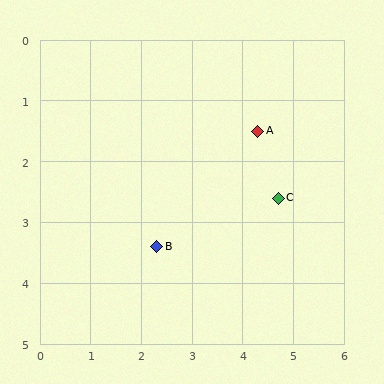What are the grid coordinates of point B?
Point B is at approximately (2.3, 3.4).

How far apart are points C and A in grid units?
Points C and A are about 1.2 grid units apart.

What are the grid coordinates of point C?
Point C is at approximately (4.7, 2.6).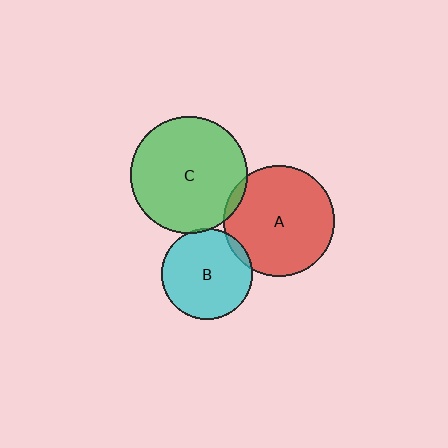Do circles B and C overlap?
Yes.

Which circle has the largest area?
Circle C (green).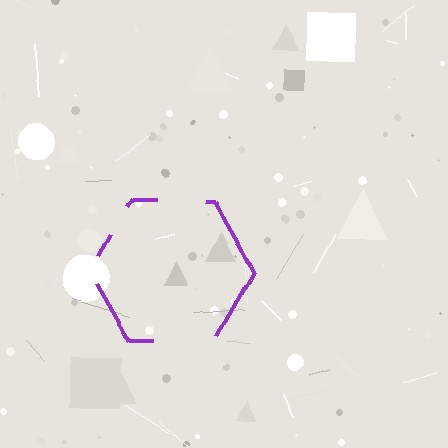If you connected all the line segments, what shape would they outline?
They would outline a hexagon.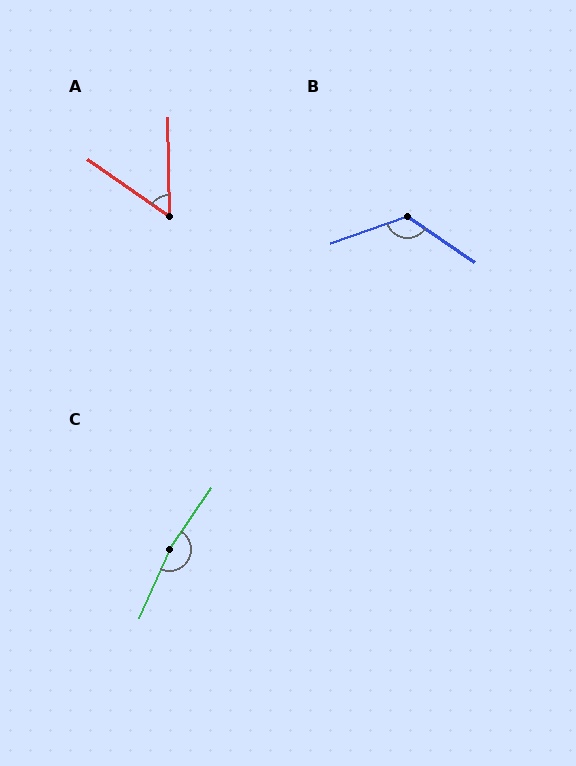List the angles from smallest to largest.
A (55°), B (126°), C (170°).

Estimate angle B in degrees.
Approximately 126 degrees.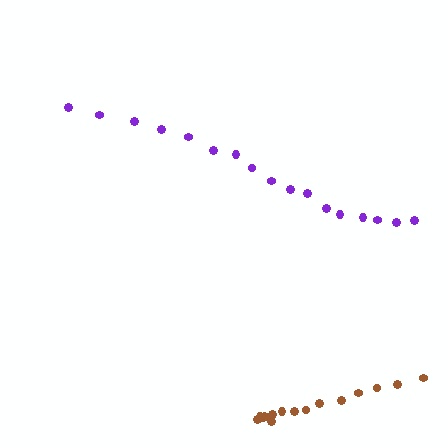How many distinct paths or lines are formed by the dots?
There are 2 distinct paths.